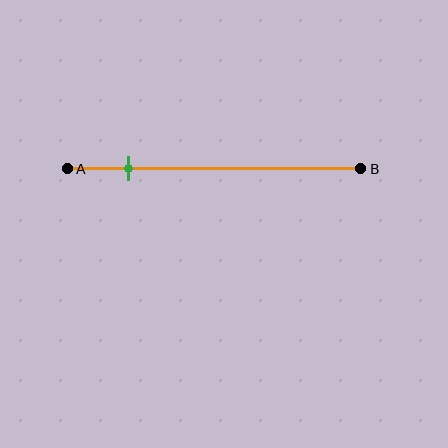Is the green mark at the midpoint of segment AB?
No, the mark is at about 20% from A, not at the 50% midpoint.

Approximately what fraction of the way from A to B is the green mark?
The green mark is approximately 20% of the way from A to B.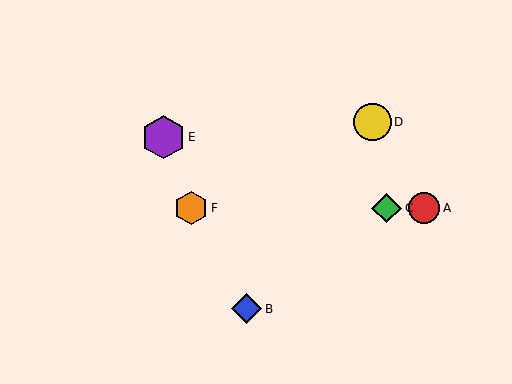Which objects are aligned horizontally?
Objects A, C, F are aligned horizontally.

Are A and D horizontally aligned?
No, A is at y≈208 and D is at y≈122.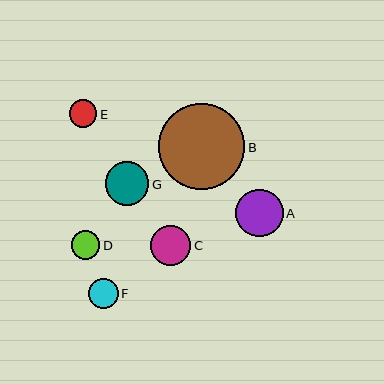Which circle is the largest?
Circle B is the largest with a size of approximately 86 pixels.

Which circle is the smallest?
Circle E is the smallest with a size of approximately 27 pixels.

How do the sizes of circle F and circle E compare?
Circle F and circle E are approximately the same size.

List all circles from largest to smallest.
From largest to smallest: B, A, G, C, F, D, E.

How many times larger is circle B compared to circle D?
Circle B is approximately 3.1 times the size of circle D.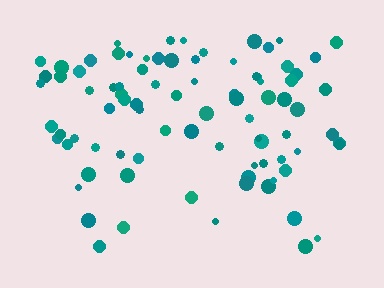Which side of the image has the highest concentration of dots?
The top.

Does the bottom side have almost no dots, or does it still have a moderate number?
Still a moderate number, just noticeably fewer than the top.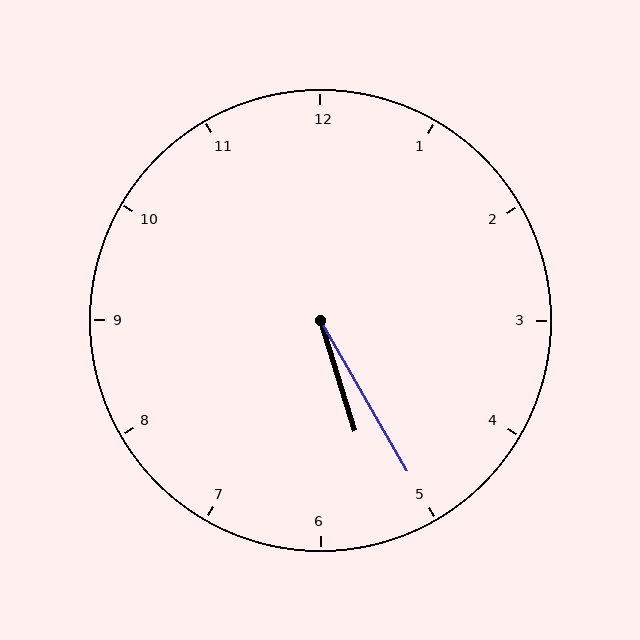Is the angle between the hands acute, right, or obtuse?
It is acute.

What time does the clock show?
5:25.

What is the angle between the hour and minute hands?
Approximately 12 degrees.